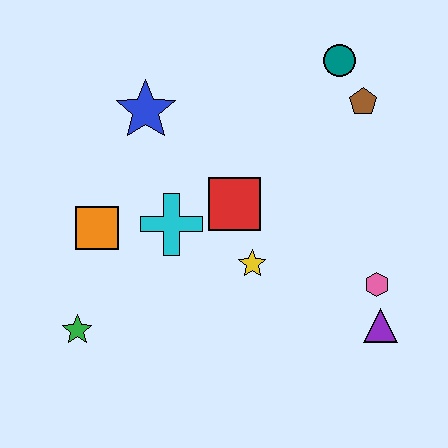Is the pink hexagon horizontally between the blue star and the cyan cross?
No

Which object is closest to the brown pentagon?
The teal circle is closest to the brown pentagon.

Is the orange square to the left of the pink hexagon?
Yes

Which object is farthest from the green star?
The teal circle is farthest from the green star.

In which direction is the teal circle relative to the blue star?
The teal circle is to the right of the blue star.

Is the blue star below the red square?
No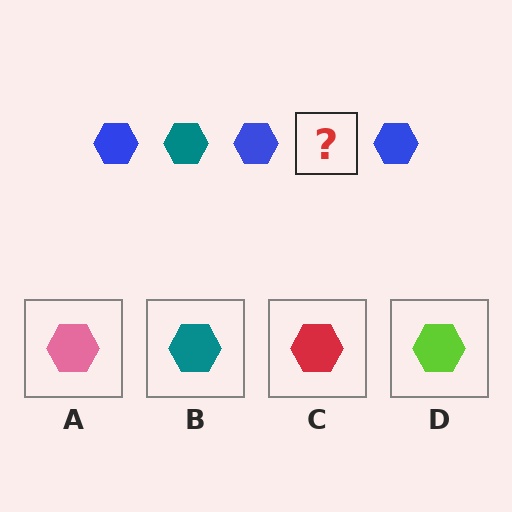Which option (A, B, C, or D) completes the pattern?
B.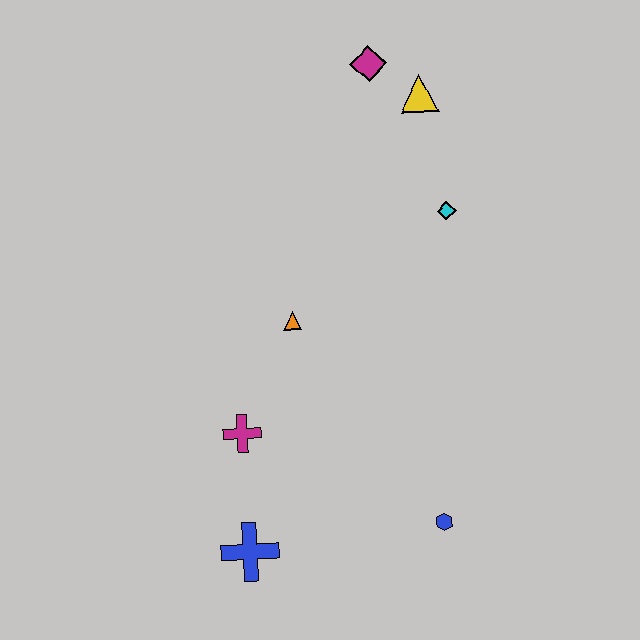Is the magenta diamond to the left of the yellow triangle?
Yes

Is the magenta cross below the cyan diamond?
Yes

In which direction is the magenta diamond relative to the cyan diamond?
The magenta diamond is above the cyan diamond.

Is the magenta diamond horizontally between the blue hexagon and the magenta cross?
Yes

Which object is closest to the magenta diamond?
The yellow triangle is closest to the magenta diamond.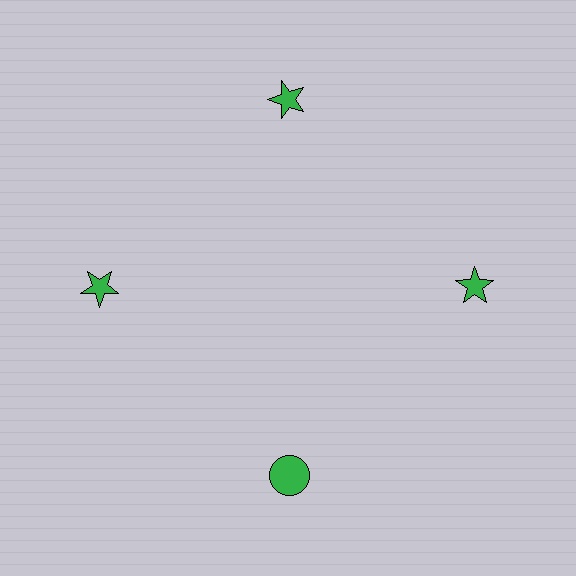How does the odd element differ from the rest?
It has a different shape: circle instead of star.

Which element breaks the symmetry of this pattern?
The green circle at roughly the 6 o'clock position breaks the symmetry. All other shapes are green stars.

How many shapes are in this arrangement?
There are 4 shapes arranged in a ring pattern.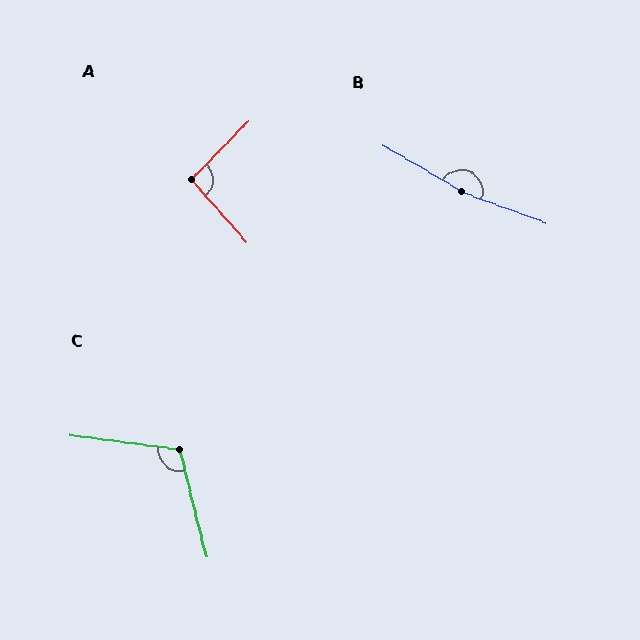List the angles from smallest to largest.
A (94°), C (111°), B (169°).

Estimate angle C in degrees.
Approximately 111 degrees.